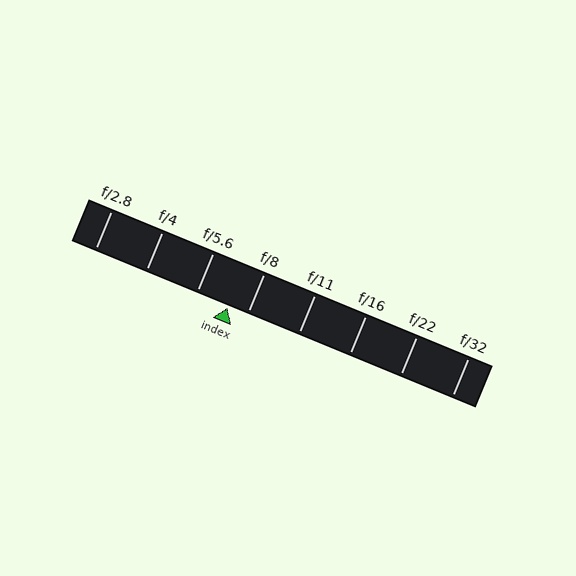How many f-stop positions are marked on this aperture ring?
There are 8 f-stop positions marked.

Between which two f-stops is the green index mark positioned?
The index mark is between f/5.6 and f/8.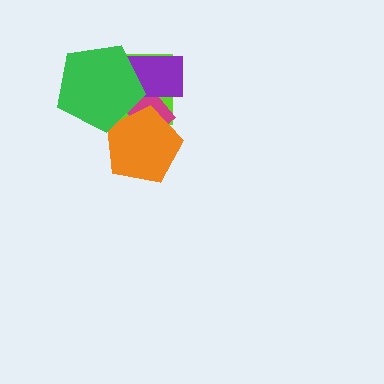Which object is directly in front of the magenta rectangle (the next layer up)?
The purple rectangle is directly in front of the magenta rectangle.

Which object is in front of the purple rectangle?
The green pentagon is in front of the purple rectangle.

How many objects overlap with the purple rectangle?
3 objects overlap with the purple rectangle.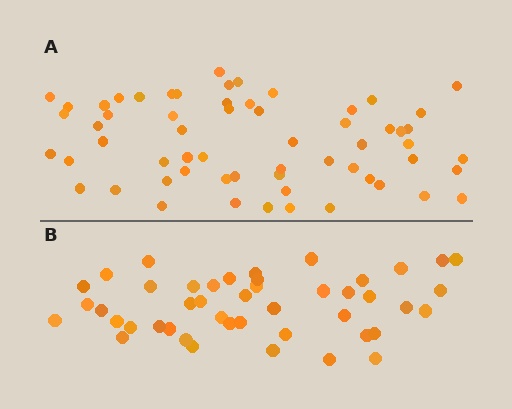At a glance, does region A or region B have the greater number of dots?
Region A (the top region) has more dots.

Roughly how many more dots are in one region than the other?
Region A has approximately 15 more dots than region B.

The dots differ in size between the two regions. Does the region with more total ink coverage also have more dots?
No. Region B has more total ink coverage because its dots are larger, but region A actually contains more individual dots. Total area can be misleading — the number of items is what matters here.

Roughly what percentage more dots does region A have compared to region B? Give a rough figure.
About 35% more.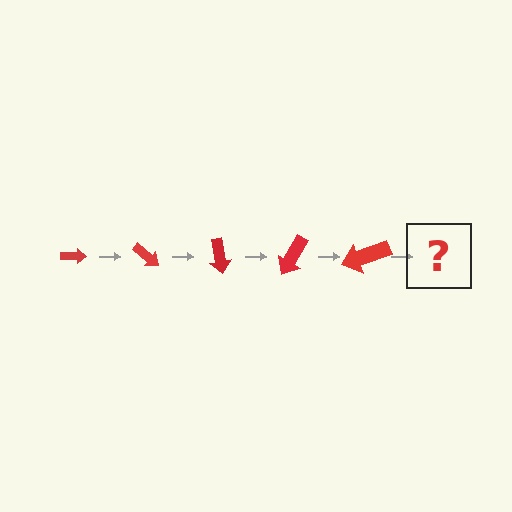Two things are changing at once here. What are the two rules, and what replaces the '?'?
The two rules are that the arrow grows larger each step and it rotates 40 degrees each step. The '?' should be an arrow, larger than the previous one and rotated 200 degrees from the start.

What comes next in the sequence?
The next element should be an arrow, larger than the previous one and rotated 200 degrees from the start.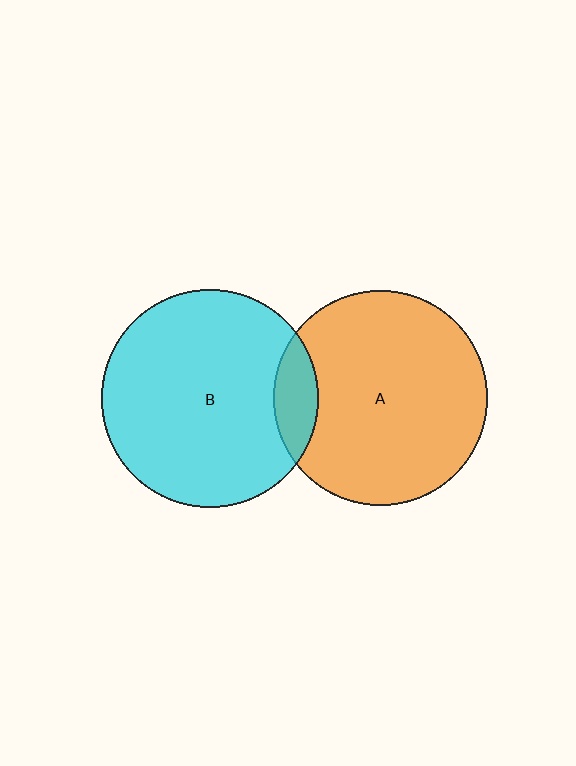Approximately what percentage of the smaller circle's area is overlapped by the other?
Approximately 10%.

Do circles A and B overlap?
Yes.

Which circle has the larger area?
Circle B (cyan).